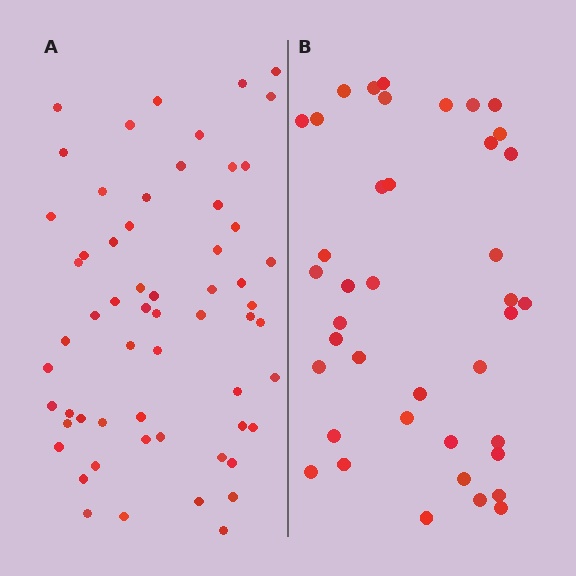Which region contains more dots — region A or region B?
Region A (the left region) has more dots.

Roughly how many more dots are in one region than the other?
Region A has approximately 20 more dots than region B.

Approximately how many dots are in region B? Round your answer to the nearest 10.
About 40 dots.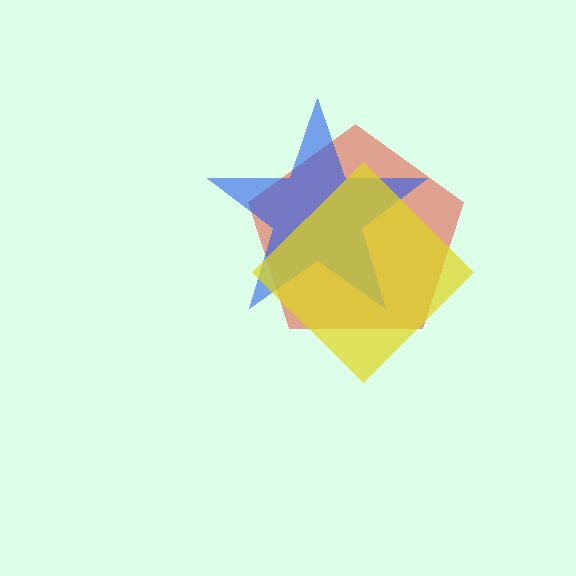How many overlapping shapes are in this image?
There are 3 overlapping shapes in the image.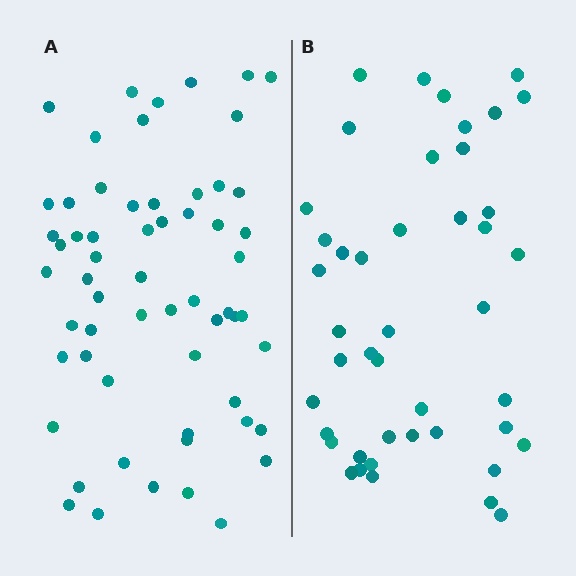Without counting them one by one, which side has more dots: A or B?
Region A (the left region) has more dots.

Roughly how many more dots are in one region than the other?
Region A has approximately 15 more dots than region B.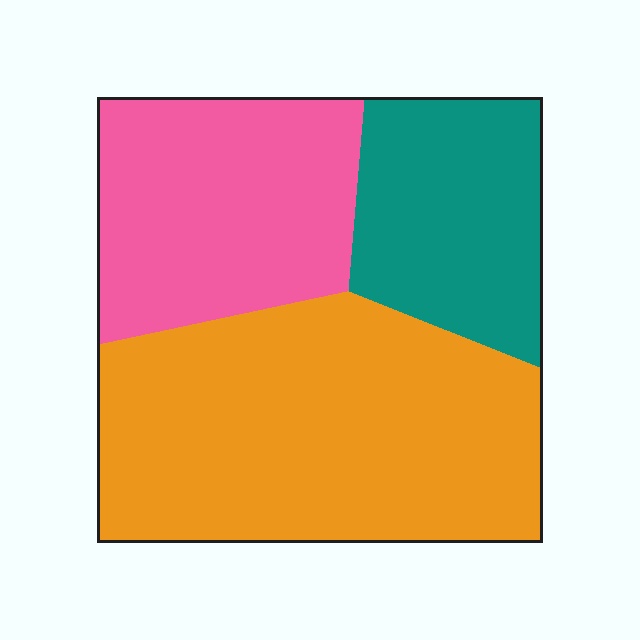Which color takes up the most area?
Orange, at roughly 50%.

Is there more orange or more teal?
Orange.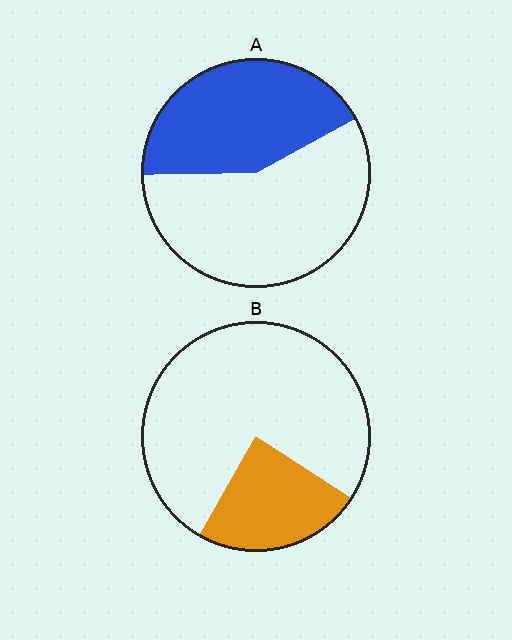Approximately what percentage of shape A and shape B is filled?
A is approximately 40% and B is approximately 25%.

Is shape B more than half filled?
No.